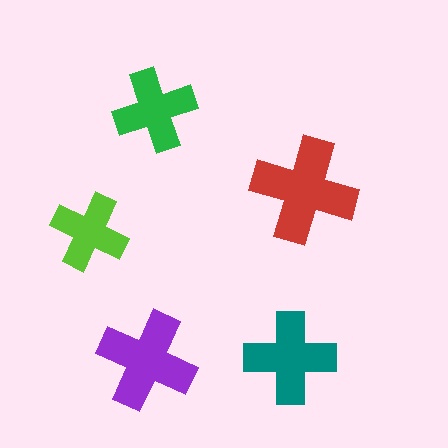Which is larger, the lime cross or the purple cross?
The purple one.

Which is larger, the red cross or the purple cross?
The red one.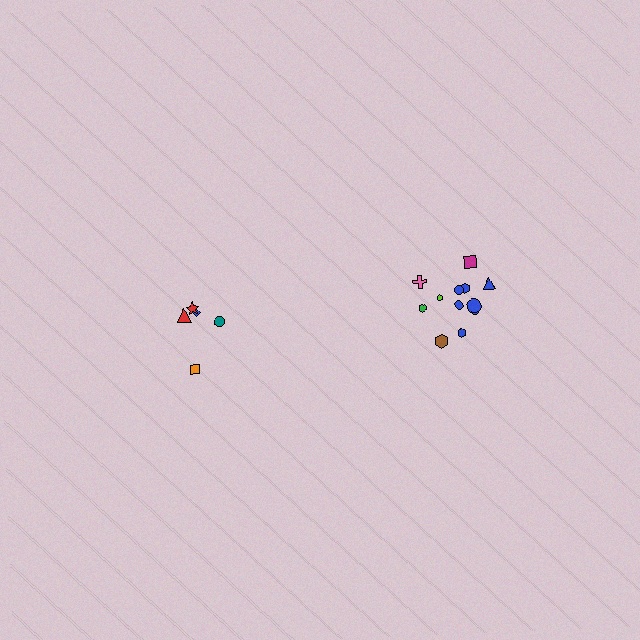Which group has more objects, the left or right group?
The right group.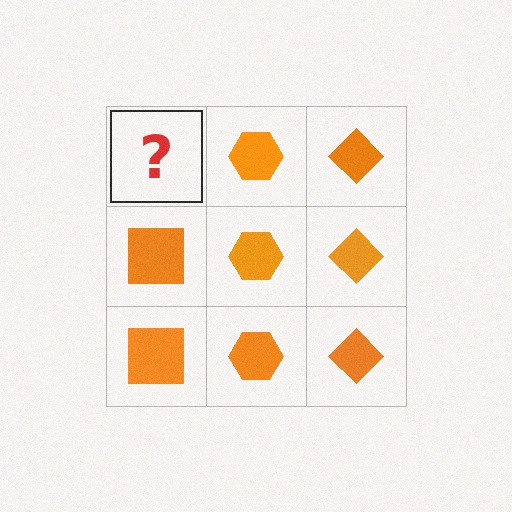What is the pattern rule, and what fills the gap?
The rule is that each column has a consistent shape. The gap should be filled with an orange square.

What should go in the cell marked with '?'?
The missing cell should contain an orange square.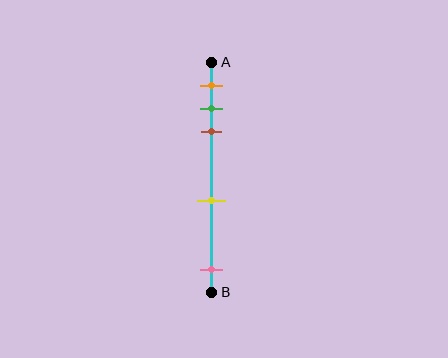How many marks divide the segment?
There are 5 marks dividing the segment.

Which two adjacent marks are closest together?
The green and brown marks are the closest adjacent pair.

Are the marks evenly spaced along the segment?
No, the marks are not evenly spaced.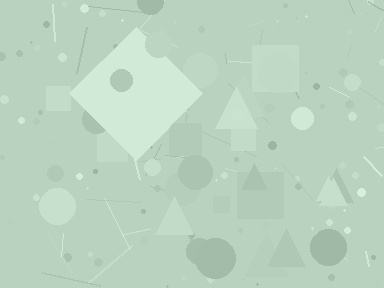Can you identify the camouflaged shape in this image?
The camouflaged shape is a diamond.